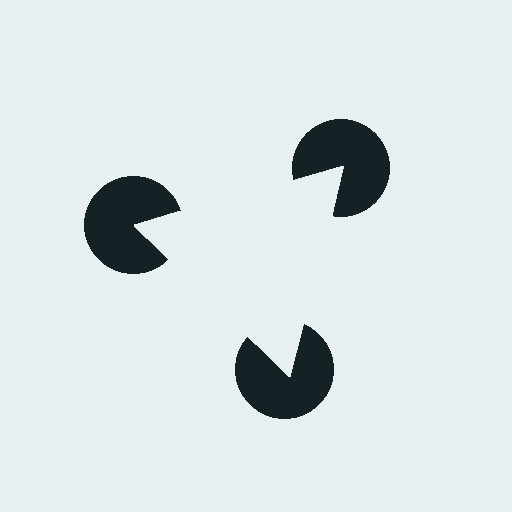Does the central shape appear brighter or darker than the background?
It typically appears slightly brighter than the background, even though no actual brightness change is drawn.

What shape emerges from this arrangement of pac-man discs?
An illusory triangle — its edges are inferred from the aligned wedge cuts in the pac-man discs, not physically drawn.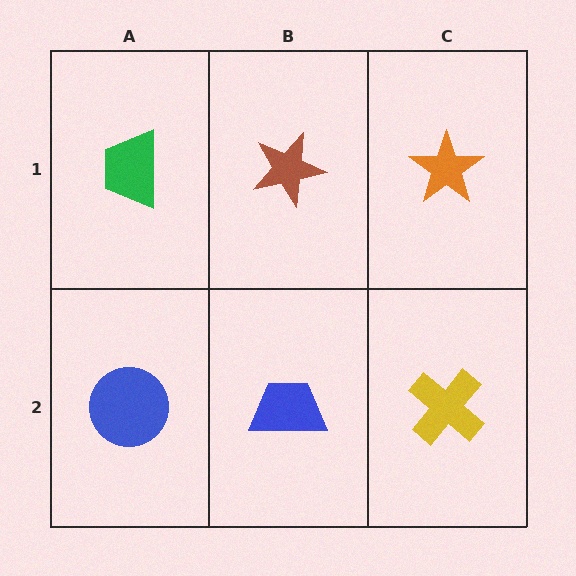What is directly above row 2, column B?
A brown star.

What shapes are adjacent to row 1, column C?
A yellow cross (row 2, column C), a brown star (row 1, column B).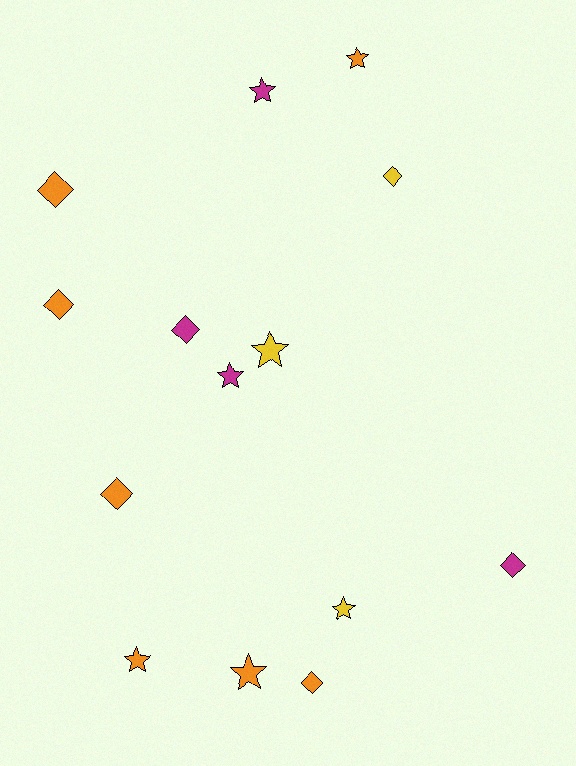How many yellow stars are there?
There are 2 yellow stars.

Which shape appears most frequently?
Diamond, with 7 objects.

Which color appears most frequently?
Orange, with 7 objects.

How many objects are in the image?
There are 14 objects.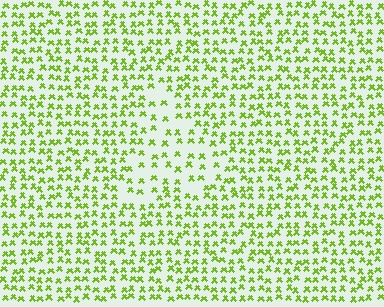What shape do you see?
I see a triangle.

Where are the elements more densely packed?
The elements are more densely packed outside the triangle boundary.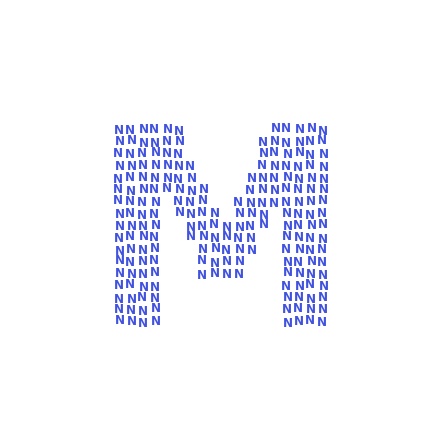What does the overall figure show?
The overall figure shows the letter M.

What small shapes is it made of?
It is made of small letter N's.